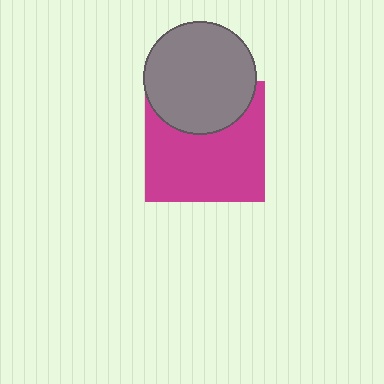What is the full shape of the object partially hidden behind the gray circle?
The partially hidden object is a magenta square.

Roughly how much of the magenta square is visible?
Most of it is visible (roughly 68%).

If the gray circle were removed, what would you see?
You would see the complete magenta square.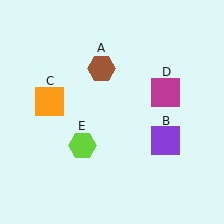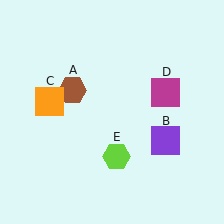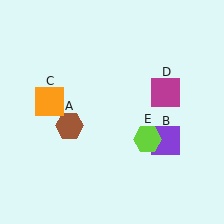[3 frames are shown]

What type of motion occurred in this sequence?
The brown hexagon (object A), lime hexagon (object E) rotated counterclockwise around the center of the scene.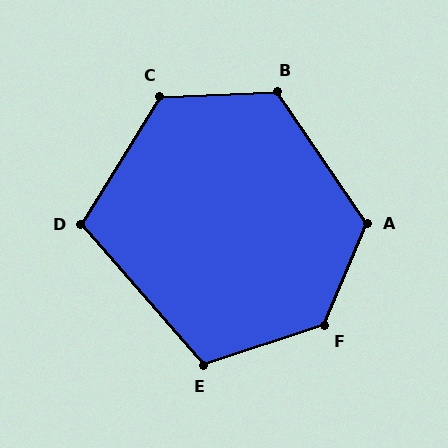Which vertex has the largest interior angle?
F, at approximately 131 degrees.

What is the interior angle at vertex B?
Approximately 122 degrees (obtuse).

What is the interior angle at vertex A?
Approximately 123 degrees (obtuse).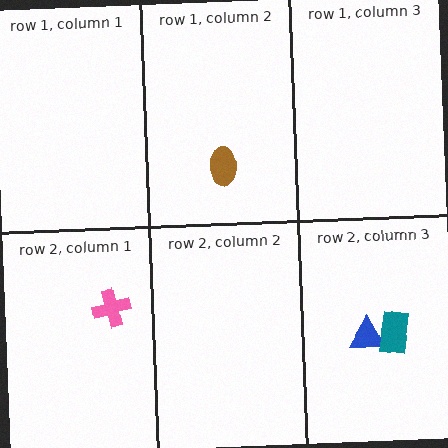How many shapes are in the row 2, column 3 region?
2.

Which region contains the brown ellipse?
The row 1, column 2 region.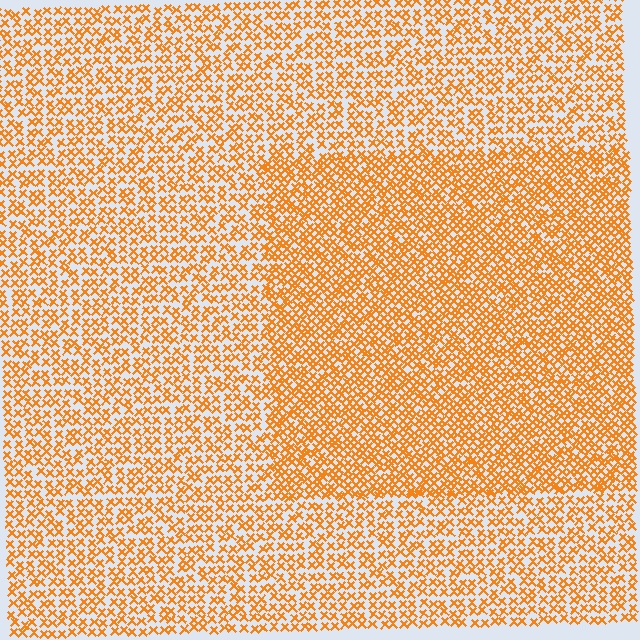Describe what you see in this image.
The image contains small orange elements arranged at two different densities. A rectangle-shaped region is visible where the elements are more densely packed than the surrounding area.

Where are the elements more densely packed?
The elements are more densely packed inside the rectangle boundary.